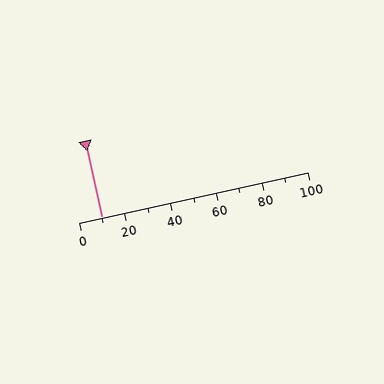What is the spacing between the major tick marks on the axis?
The major ticks are spaced 20 apart.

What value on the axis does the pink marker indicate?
The marker indicates approximately 10.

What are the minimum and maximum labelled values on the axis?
The axis runs from 0 to 100.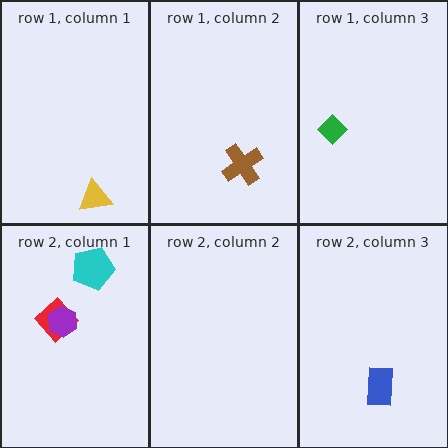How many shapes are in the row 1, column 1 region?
1.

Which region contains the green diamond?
The row 1, column 3 region.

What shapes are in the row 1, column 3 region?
The green diamond.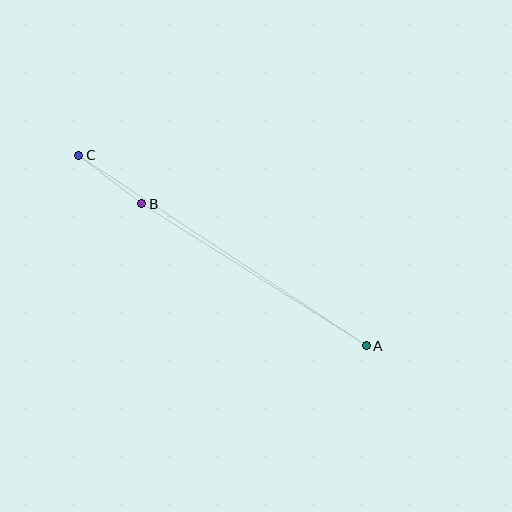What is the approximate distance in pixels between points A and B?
The distance between A and B is approximately 266 pixels.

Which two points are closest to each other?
Points B and C are closest to each other.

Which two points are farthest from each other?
Points A and C are farthest from each other.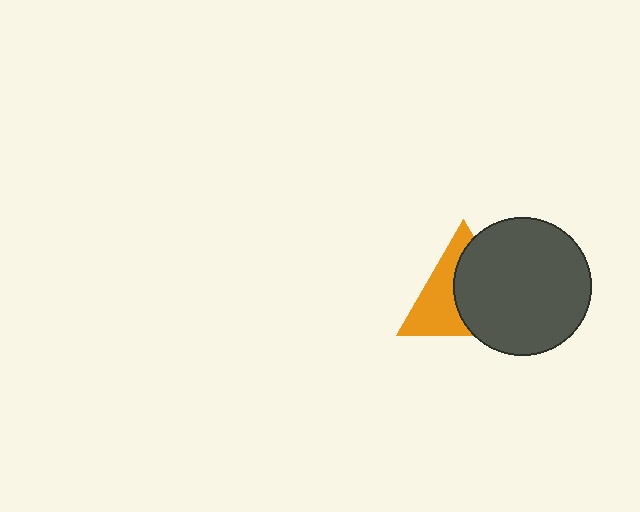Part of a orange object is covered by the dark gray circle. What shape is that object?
It is a triangle.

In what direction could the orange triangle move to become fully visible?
The orange triangle could move left. That would shift it out from behind the dark gray circle entirely.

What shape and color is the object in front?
The object in front is a dark gray circle.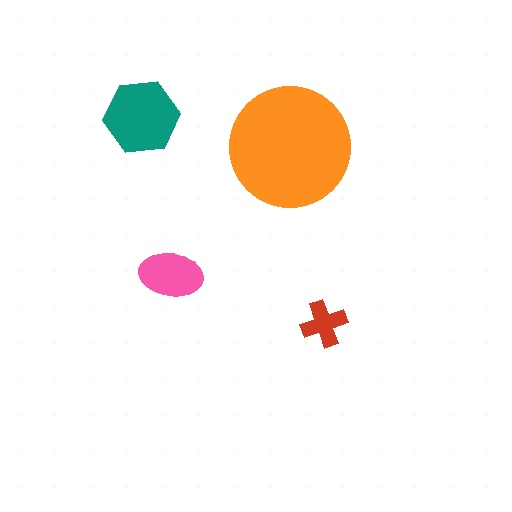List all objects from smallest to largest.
The red cross, the pink ellipse, the teal hexagon, the orange circle.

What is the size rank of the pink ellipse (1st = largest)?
3rd.